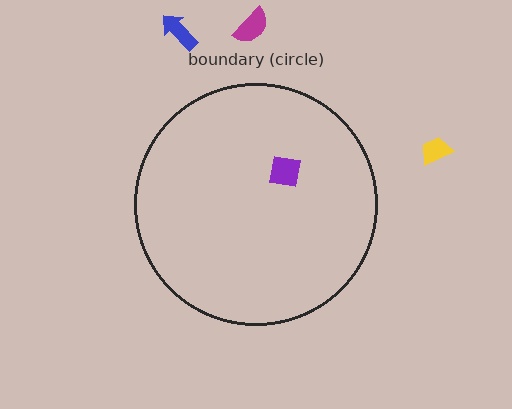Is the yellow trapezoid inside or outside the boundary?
Outside.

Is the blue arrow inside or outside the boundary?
Outside.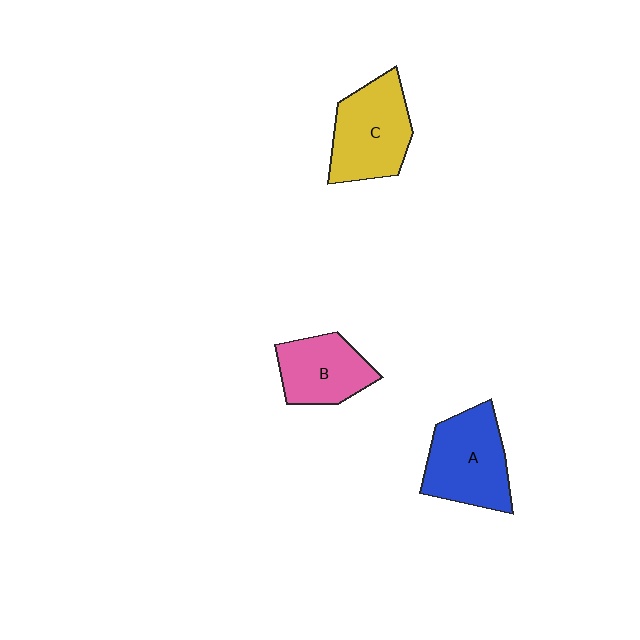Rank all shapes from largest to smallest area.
From largest to smallest: A (blue), C (yellow), B (pink).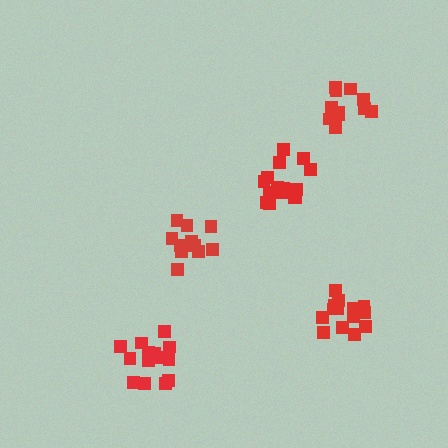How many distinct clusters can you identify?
There are 5 distinct clusters.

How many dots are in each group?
Group 1: 14 dots, Group 2: 16 dots, Group 3: 11 dots, Group 4: 11 dots, Group 5: 15 dots (67 total).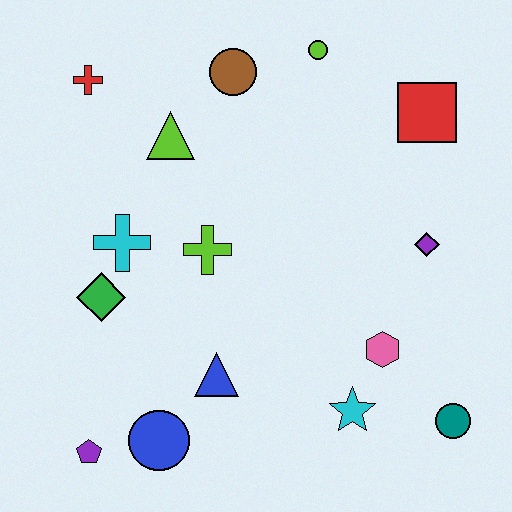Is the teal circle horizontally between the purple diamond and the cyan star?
No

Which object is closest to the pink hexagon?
The cyan star is closest to the pink hexagon.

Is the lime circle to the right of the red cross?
Yes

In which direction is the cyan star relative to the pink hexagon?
The cyan star is below the pink hexagon.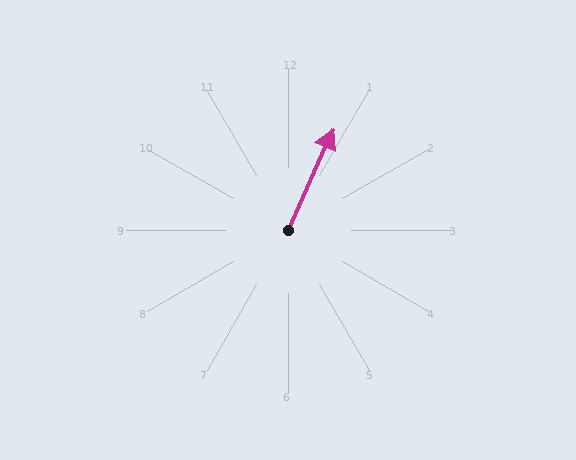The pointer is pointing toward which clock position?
Roughly 1 o'clock.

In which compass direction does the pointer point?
Northeast.